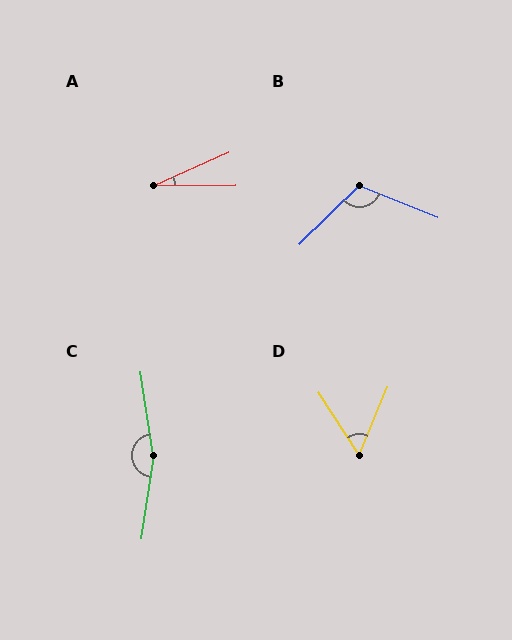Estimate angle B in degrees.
Approximately 114 degrees.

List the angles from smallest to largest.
A (24°), D (55°), B (114°), C (163°).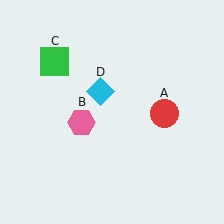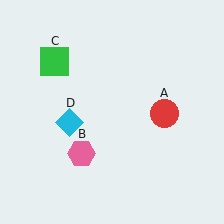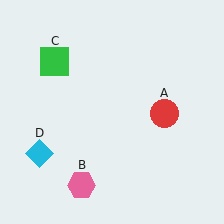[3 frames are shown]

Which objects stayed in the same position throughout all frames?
Red circle (object A) and green square (object C) remained stationary.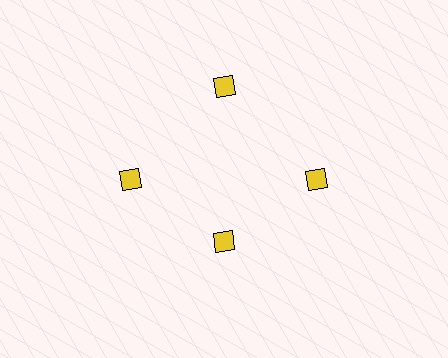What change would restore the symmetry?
The symmetry would be restored by moving it outward, back onto the ring so that all 4 diamonds sit at equal angles and equal distance from the center.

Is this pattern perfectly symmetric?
No. The 4 yellow diamonds are arranged in a ring, but one element near the 6 o'clock position is pulled inward toward the center, breaking the 4-fold rotational symmetry.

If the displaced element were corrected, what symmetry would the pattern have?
It would have 4-fold rotational symmetry — the pattern would map onto itself every 90 degrees.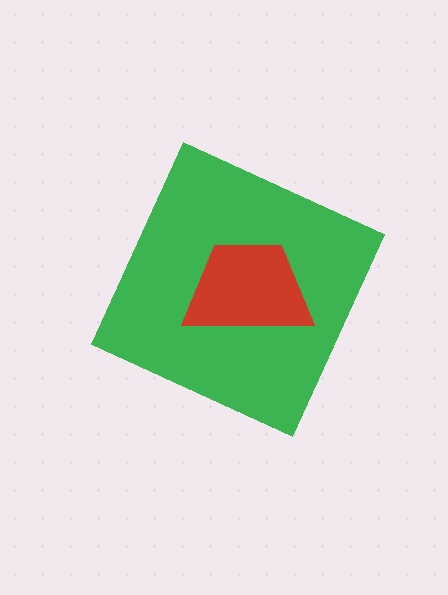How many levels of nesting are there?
2.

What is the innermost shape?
The red trapezoid.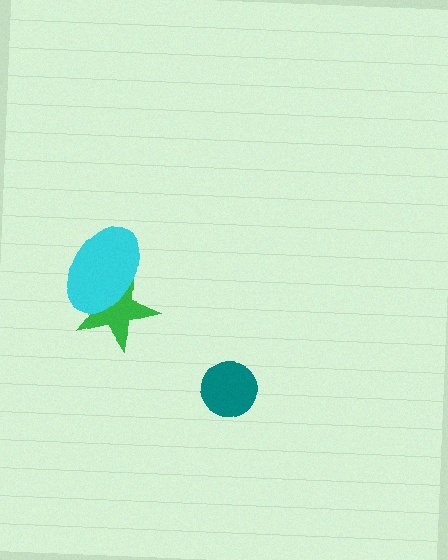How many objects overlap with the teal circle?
0 objects overlap with the teal circle.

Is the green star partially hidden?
Yes, it is partially covered by another shape.